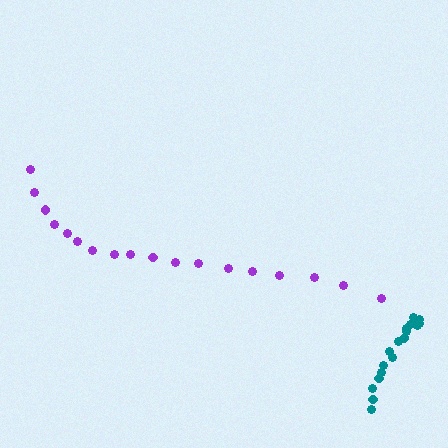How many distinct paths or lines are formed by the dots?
There are 2 distinct paths.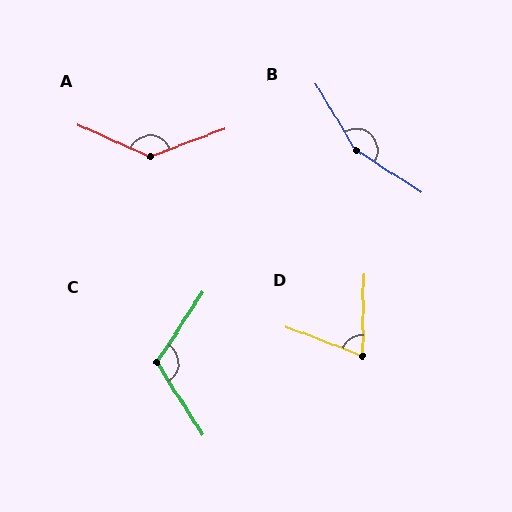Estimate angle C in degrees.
Approximately 115 degrees.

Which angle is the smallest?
D, at approximately 69 degrees.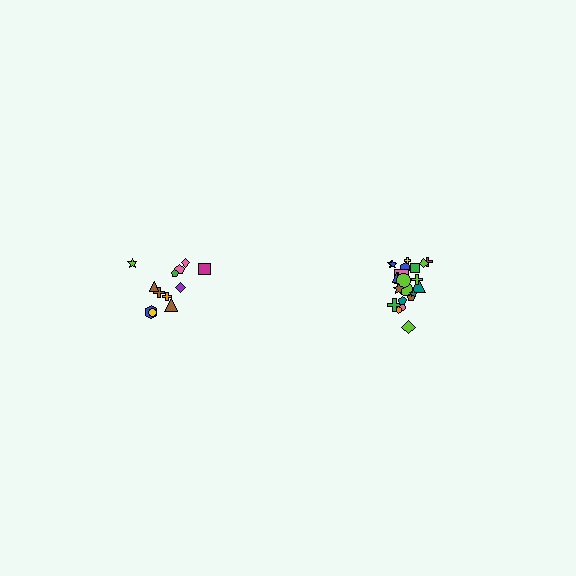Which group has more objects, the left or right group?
The right group.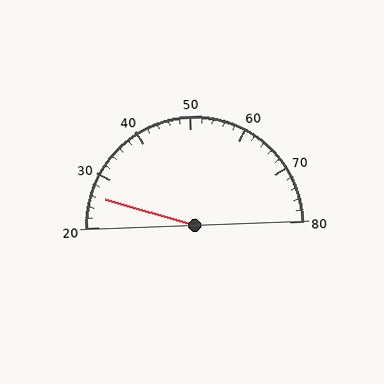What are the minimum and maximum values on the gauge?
The gauge ranges from 20 to 80.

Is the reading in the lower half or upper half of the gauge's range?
The reading is in the lower half of the range (20 to 80).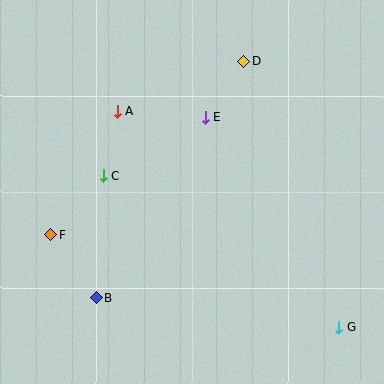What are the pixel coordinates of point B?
Point B is at (96, 297).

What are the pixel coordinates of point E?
Point E is at (206, 118).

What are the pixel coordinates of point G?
Point G is at (338, 328).